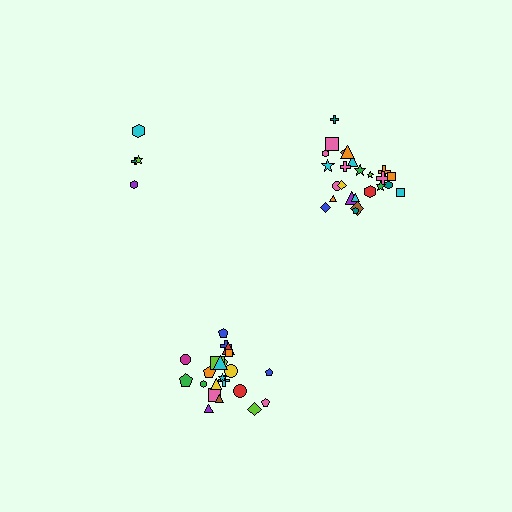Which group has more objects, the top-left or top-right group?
The top-right group.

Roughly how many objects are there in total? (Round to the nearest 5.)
Roughly 50 objects in total.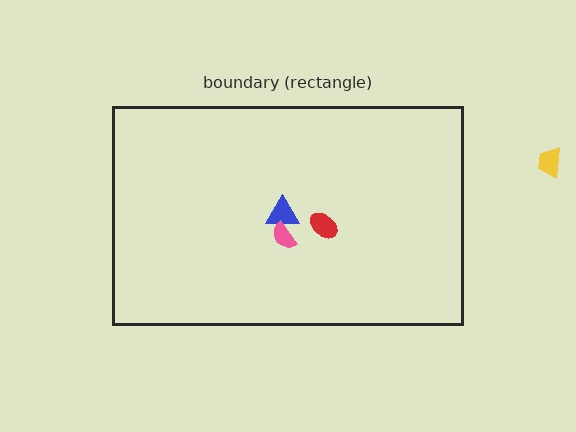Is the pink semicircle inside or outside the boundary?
Inside.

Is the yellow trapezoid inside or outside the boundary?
Outside.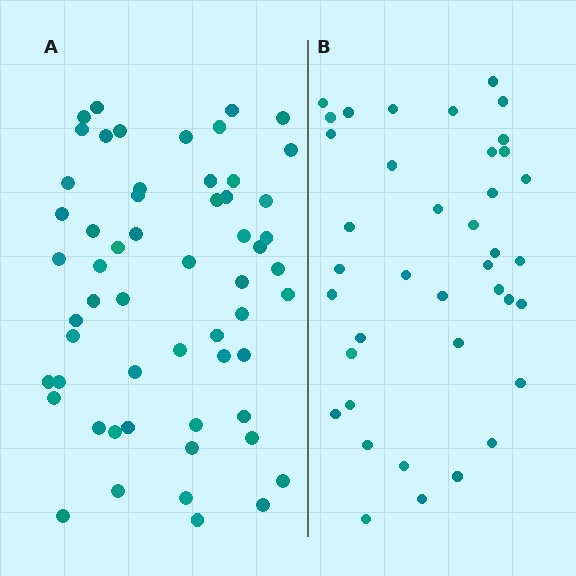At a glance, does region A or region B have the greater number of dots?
Region A (the left region) has more dots.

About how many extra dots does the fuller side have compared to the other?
Region A has approximately 20 more dots than region B.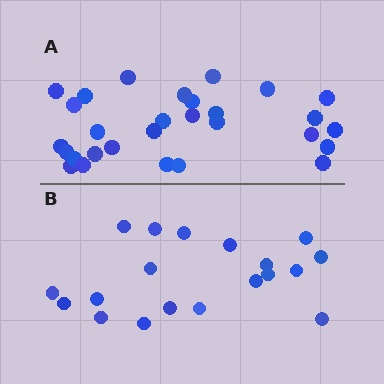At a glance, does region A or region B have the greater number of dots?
Region A (the top region) has more dots.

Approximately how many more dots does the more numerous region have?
Region A has roughly 10 or so more dots than region B.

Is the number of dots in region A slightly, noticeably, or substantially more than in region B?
Region A has substantially more. The ratio is roughly 1.5 to 1.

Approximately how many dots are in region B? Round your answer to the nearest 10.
About 20 dots. (The exact count is 19, which rounds to 20.)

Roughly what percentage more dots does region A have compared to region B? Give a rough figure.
About 55% more.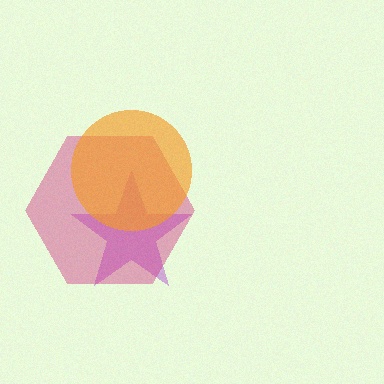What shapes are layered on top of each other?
The layered shapes are: a purple star, a magenta hexagon, an orange circle.